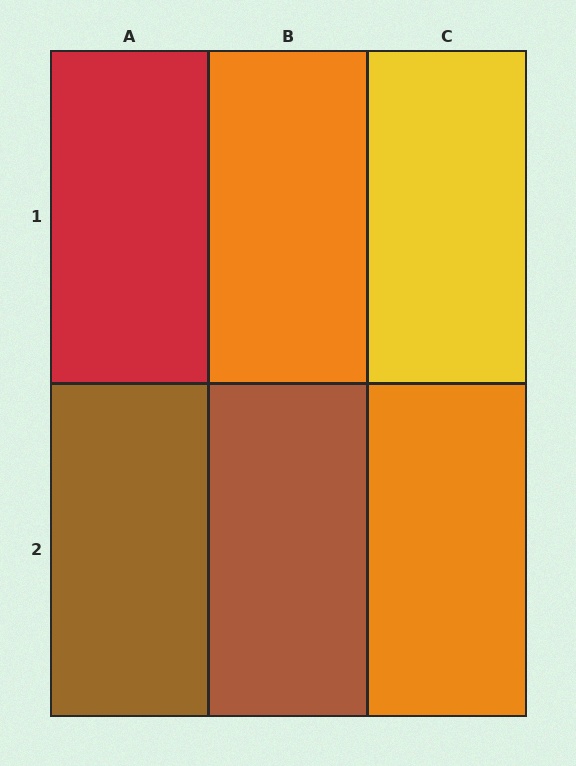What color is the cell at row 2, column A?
Brown.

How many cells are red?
1 cell is red.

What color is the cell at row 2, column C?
Orange.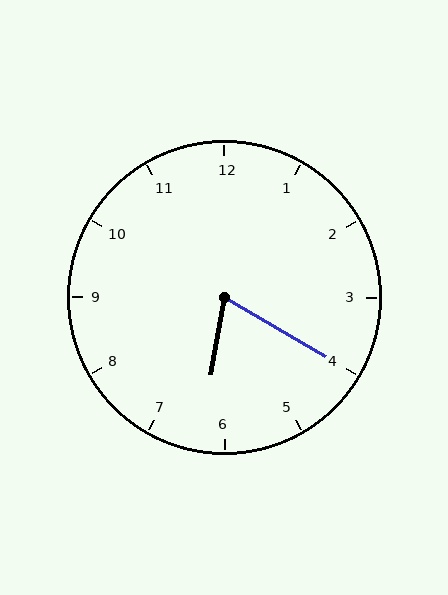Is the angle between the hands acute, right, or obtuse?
It is acute.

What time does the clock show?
6:20.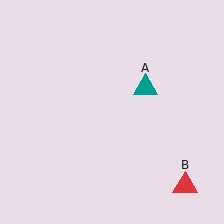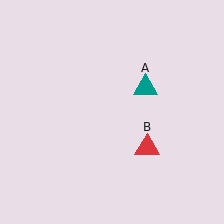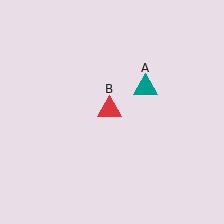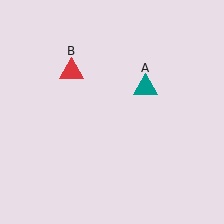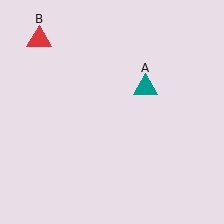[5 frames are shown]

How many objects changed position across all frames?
1 object changed position: red triangle (object B).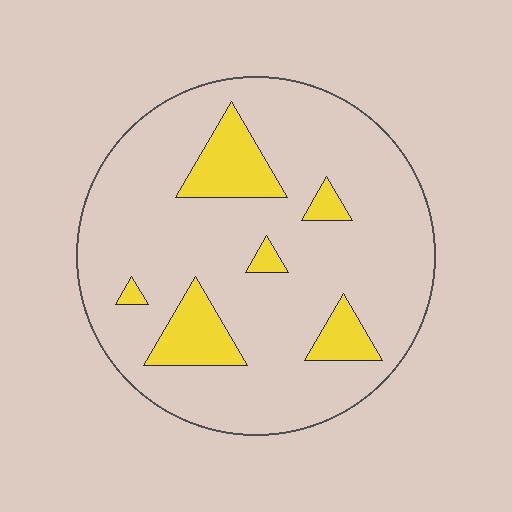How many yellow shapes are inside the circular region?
6.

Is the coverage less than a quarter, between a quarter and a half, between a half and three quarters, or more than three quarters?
Less than a quarter.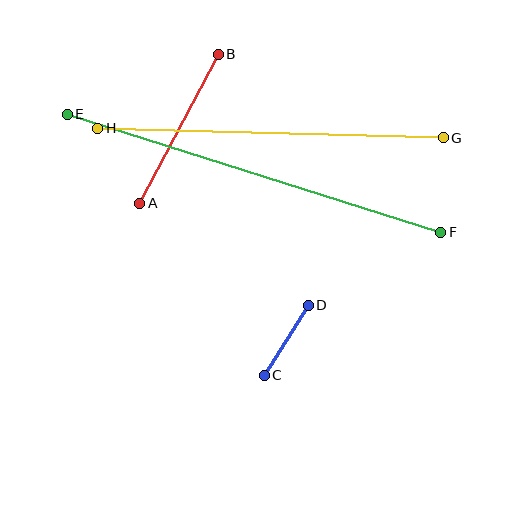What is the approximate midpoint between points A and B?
The midpoint is at approximately (179, 129) pixels.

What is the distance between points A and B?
The distance is approximately 168 pixels.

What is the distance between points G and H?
The distance is approximately 346 pixels.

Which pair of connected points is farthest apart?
Points E and F are farthest apart.